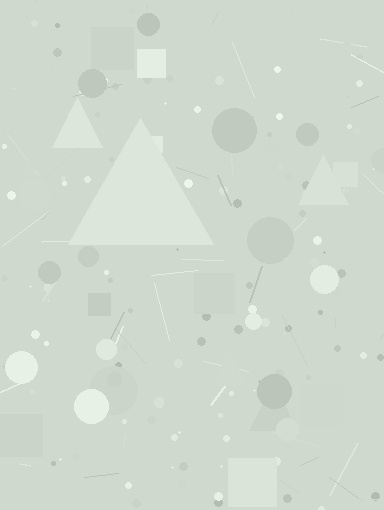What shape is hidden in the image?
A triangle is hidden in the image.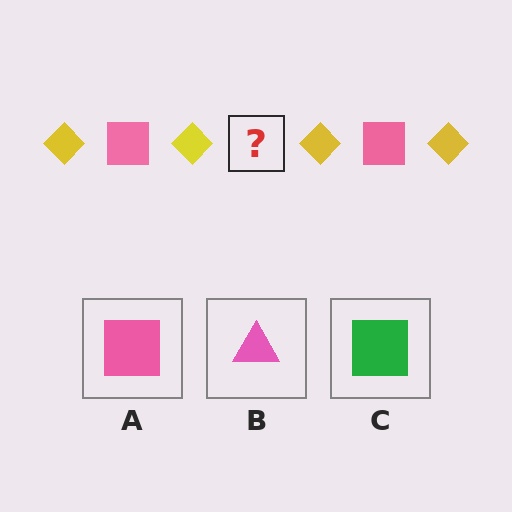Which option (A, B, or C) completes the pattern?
A.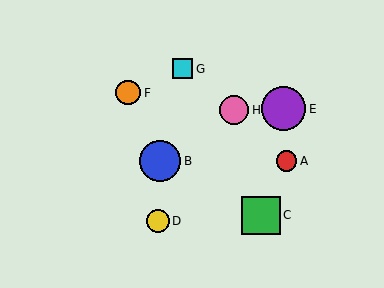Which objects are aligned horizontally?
Objects A, B are aligned horizontally.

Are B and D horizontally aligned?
No, B is at y≈161 and D is at y≈221.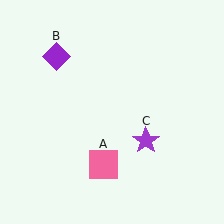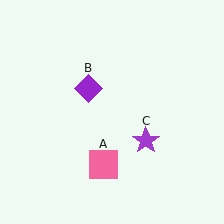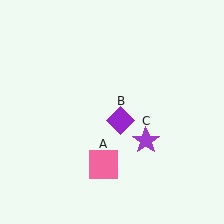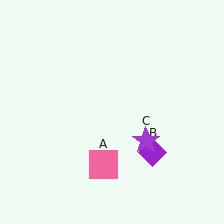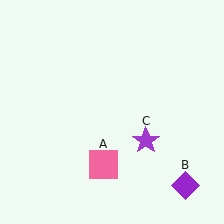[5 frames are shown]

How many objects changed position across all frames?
1 object changed position: purple diamond (object B).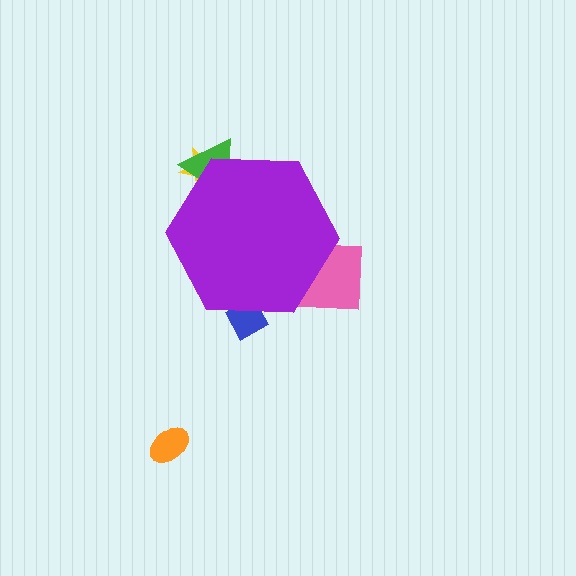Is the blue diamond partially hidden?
Yes, the blue diamond is partially hidden behind the purple hexagon.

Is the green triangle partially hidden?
Yes, the green triangle is partially hidden behind the purple hexagon.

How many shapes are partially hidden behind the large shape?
5 shapes are partially hidden.